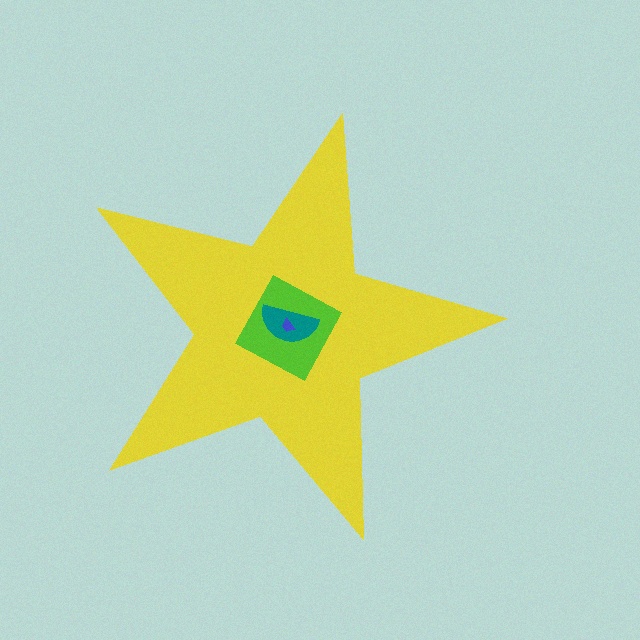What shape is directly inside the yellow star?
The lime square.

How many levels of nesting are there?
4.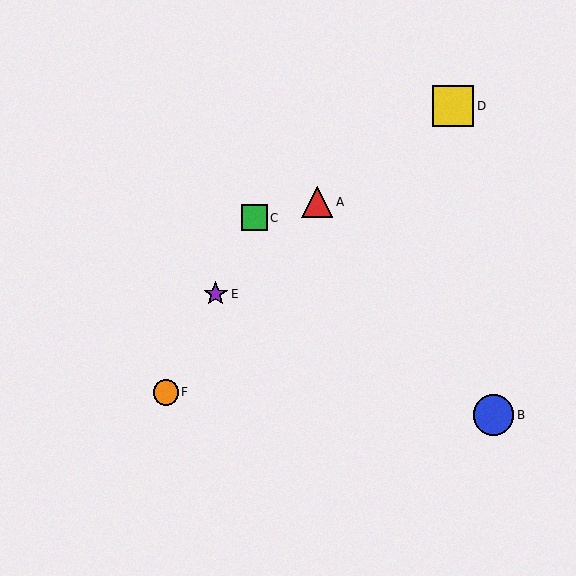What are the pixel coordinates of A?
Object A is at (317, 202).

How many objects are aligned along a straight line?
3 objects (C, E, F) are aligned along a straight line.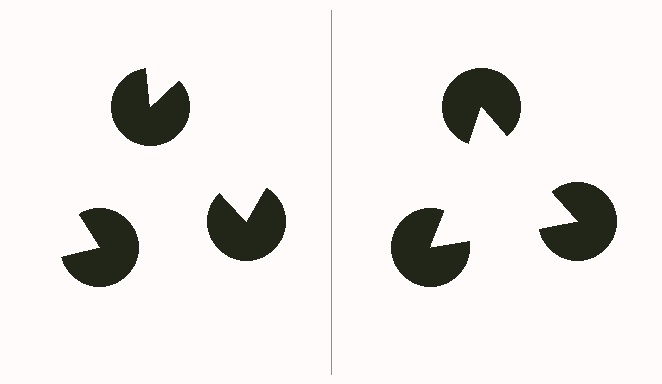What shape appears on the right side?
An illusory triangle.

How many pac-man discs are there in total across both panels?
6 — 3 on each side.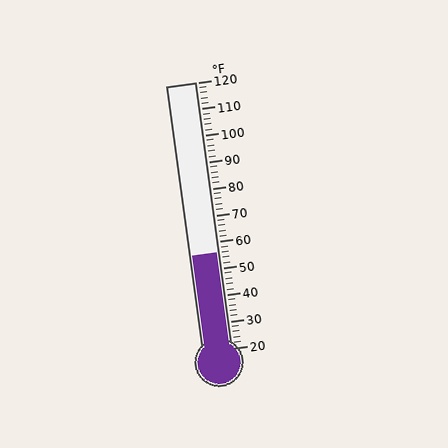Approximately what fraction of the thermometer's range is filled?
The thermometer is filled to approximately 35% of its range.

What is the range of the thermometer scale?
The thermometer scale ranges from 20°F to 120°F.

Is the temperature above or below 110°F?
The temperature is below 110°F.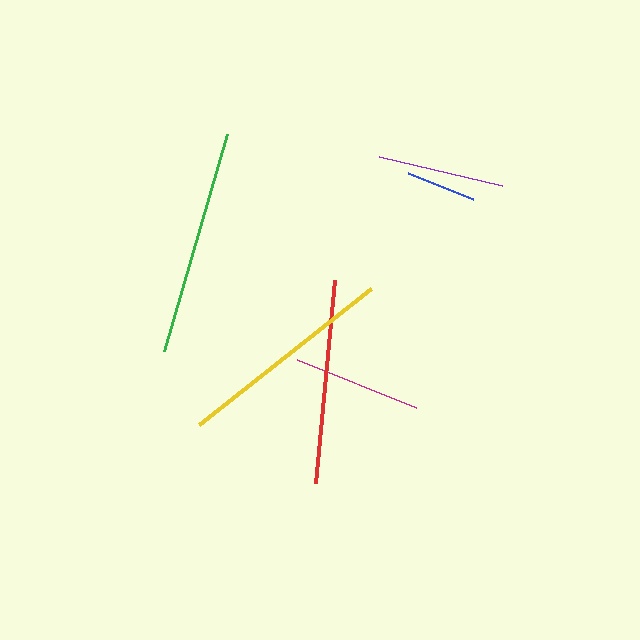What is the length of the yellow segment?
The yellow segment is approximately 219 pixels long.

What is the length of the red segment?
The red segment is approximately 205 pixels long.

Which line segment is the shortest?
The blue line is the shortest at approximately 70 pixels.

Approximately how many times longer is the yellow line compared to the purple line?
The yellow line is approximately 1.7 times the length of the purple line.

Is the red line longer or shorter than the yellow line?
The yellow line is longer than the red line.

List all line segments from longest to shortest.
From longest to shortest: green, yellow, red, magenta, purple, blue.